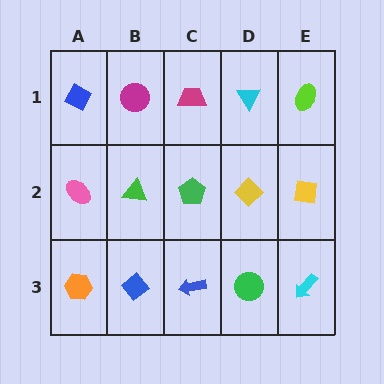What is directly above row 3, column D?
A yellow diamond.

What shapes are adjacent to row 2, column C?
A magenta trapezoid (row 1, column C), a blue arrow (row 3, column C), a green triangle (row 2, column B), a yellow diamond (row 2, column D).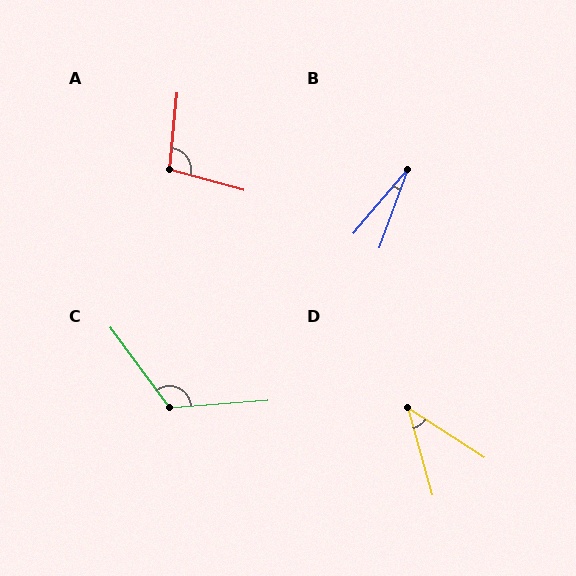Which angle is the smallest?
B, at approximately 20 degrees.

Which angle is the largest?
C, at approximately 122 degrees.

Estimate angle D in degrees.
Approximately 41 degrees.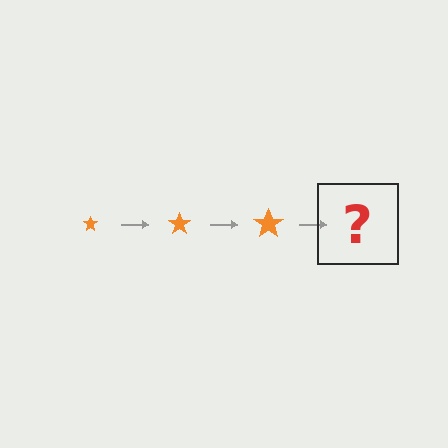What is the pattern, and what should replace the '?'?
The pattern is that the star gets progressively larger each step. The '?' should be an orange star, larger than the previous one.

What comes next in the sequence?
The next element should be an orange star, larger than the previous one.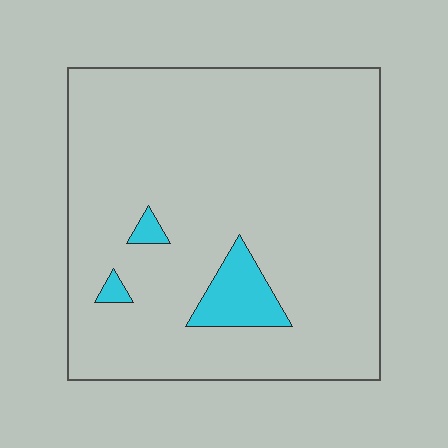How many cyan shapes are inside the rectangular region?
3.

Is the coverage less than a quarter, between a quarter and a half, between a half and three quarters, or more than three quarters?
Less than a quarter.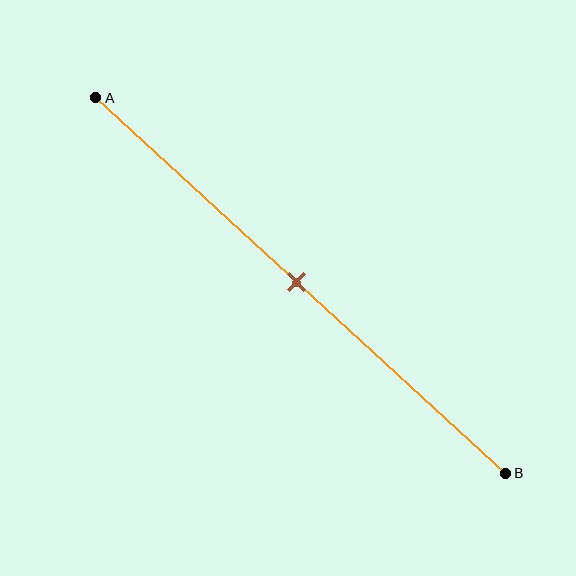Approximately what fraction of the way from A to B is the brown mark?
The brown mark is approximately 50% of the way from A to B.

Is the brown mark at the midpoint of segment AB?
Yes, the mark is approximately at the midpoint.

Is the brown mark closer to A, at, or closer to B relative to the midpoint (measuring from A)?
The brown mark is approximately at the midpoint of segment AB.